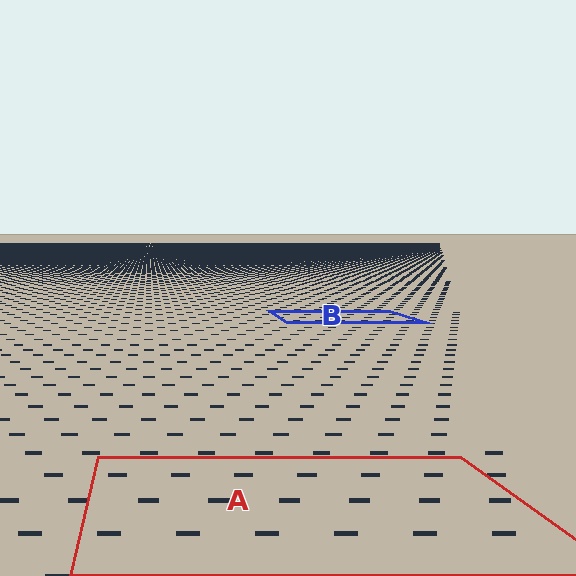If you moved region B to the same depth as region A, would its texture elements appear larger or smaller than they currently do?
They would appear larger. At a closer depth, the same texture elements are projected at a bigger on-screen size.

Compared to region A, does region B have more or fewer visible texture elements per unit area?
Region B has more texture elements per unit area — they are packed more densely because it is farther away.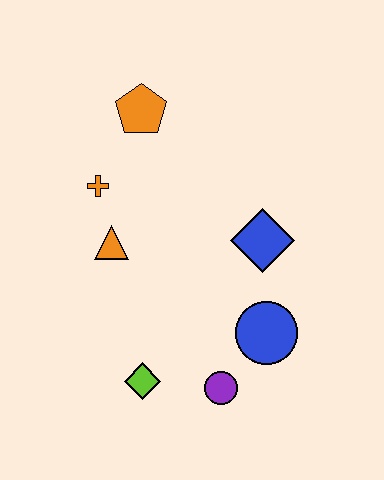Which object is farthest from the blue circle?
The orange pentagon is farthest from the blue circle.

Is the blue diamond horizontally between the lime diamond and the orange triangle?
No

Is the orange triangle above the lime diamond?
Yes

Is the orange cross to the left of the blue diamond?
Yes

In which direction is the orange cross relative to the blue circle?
The orange cross is to the left of the blue circle.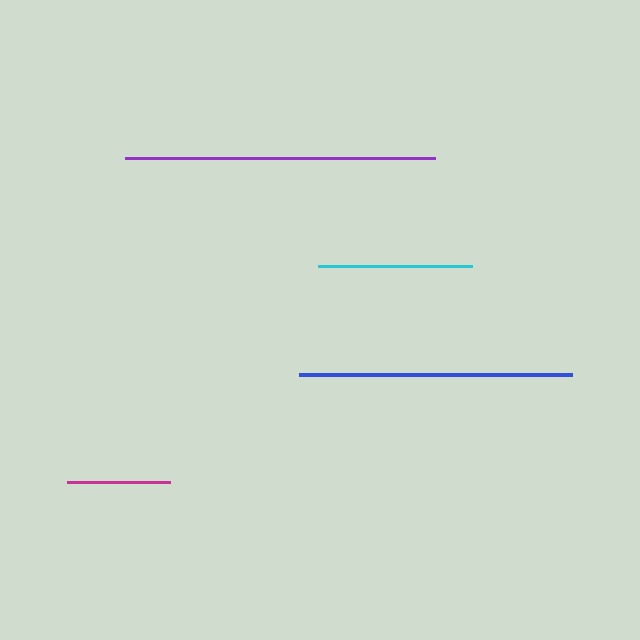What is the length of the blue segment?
The blue segment is approximately 273 pixels long.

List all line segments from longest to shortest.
From longest to shortest: purple, blue, cyan, magenta.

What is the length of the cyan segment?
The cyan segment is approximately 154 pixels long.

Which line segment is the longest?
The purple line is the longest at approximately 309 pixels.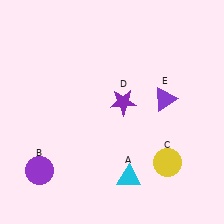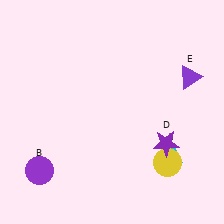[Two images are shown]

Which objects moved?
The objects that moved are: the cyan triangle (A), the purple star (D), the purple triangle (E).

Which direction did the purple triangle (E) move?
The purple triangle (E) moved right.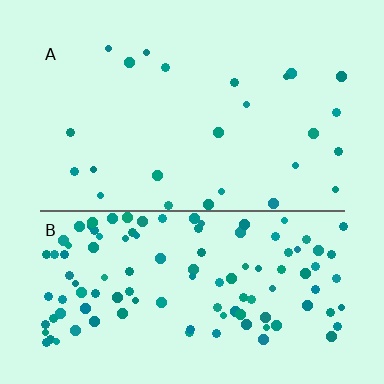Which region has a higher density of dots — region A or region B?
B (the bottom).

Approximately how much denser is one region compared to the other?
Approximately 4.7× — region B over region A.